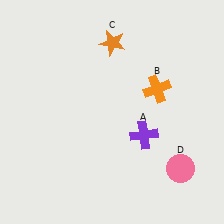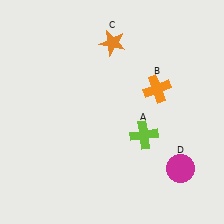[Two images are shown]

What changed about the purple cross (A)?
In Image 1, A is purple. In Image 2, it changed to lime.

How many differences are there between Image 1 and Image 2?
There are 2 differences between the two images.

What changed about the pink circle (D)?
In Image 1, D is pink. In Image 2, it changed to magenta.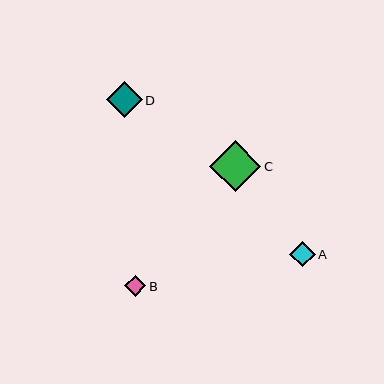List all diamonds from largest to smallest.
From largest to smallest: C, D, A, B.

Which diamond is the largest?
Diamond C is the largest with a size of approximately 51 pixels.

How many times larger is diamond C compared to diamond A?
Diamond C is approximately 2.0 times the size of diamond A.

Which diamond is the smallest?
Diamond B is the smallest with a size of approximately 21 pixels.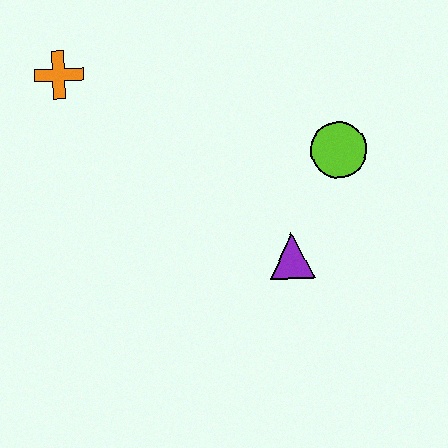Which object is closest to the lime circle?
The purple triangle is closest to the lime circle.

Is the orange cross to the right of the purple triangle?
No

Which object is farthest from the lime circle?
The orange cross is farthest from the lime circle.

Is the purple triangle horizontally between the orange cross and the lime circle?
Yes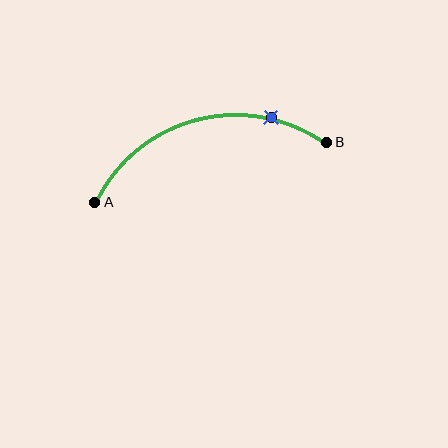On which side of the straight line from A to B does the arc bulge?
The arc bulges above the straight line connecting A and B.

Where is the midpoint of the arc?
The arc midpoint is the point on the curve farthest from the straight line joining A and B. It sits above that line.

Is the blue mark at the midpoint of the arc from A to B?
No. The blue mark lies on the arc but is closer to endpoint B. The arc midpoint would be at the point on the curve equidistant along the arc from both A and B.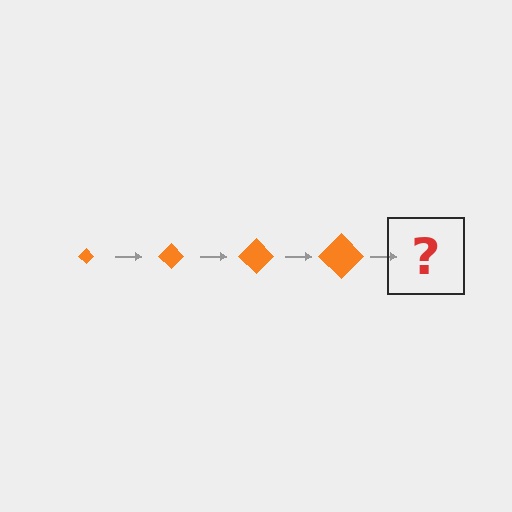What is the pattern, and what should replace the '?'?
The pattern is that the diamond gets progressively larger each step. The '?' should be an orange diamond, larger than the previous one.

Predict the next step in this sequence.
The next step is an orange diamond, larger than the previous one.